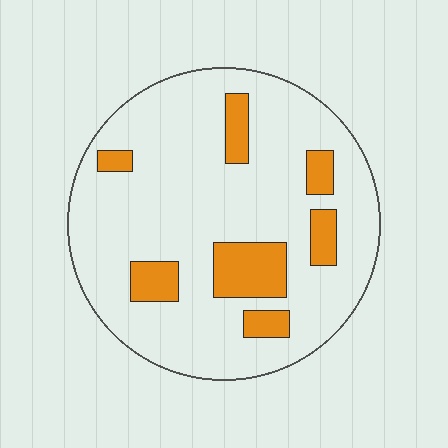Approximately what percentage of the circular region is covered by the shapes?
Approximately 15%.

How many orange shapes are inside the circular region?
7.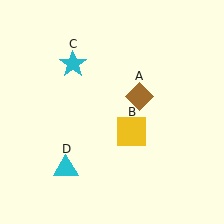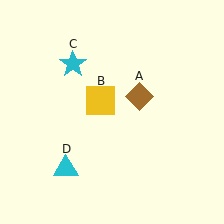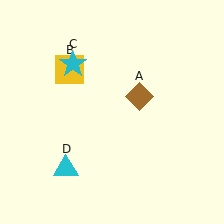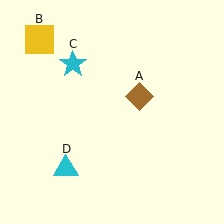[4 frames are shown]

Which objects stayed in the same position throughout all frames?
Brown diamond (object A) and cyan star (object C) and cyan triangle (object D) remained stationary.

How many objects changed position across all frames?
1 object changed position: yellow square (object B).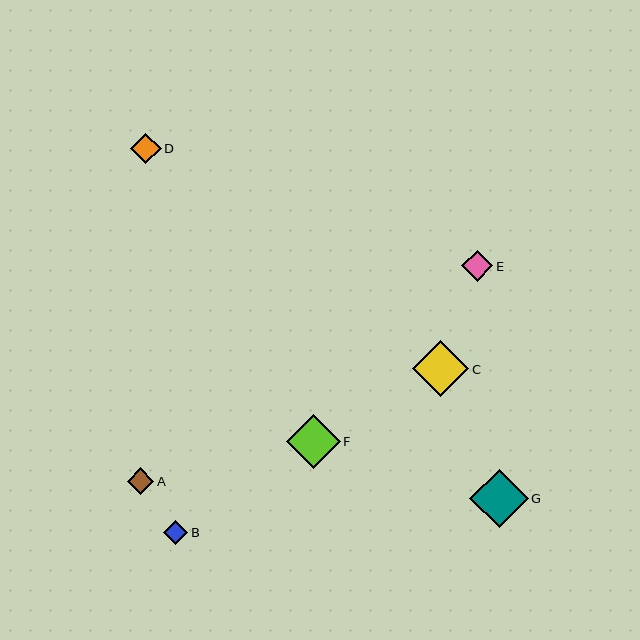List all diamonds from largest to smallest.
From largest to smallest: G, C, F, E, D, A, B.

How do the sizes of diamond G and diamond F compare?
Diamond G and diamond F are approximately the same size.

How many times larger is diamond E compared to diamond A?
Diamond E is approximately 1.2 times the size of diamond A.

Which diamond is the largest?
Diamond G is the largest with a size of approximately 58 pixels.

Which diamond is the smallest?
Diamond B is the smallest with a size of approximately 24 pixels.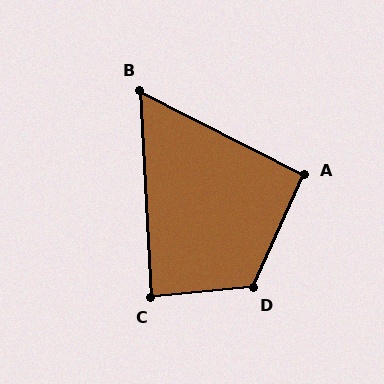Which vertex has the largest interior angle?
D, at approximately 120 degrees.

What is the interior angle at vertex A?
Approximately 93 degrees (approximately right).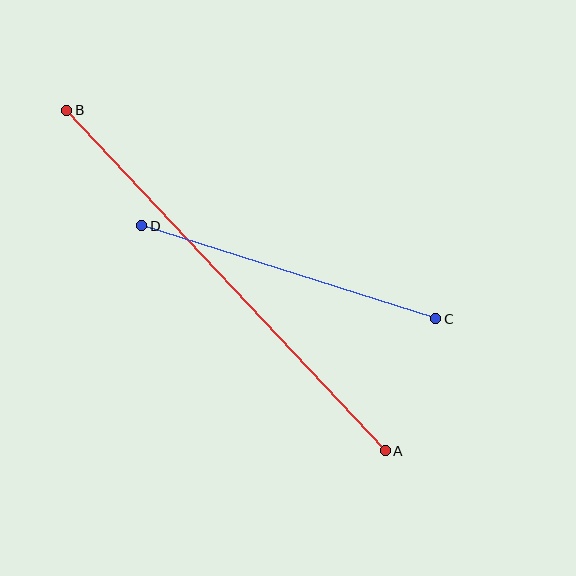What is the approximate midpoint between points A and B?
The midpoint is at approximately (226, 280) pixels.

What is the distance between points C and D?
The distance is approximately 309 pixels.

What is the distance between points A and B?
The distance is approximately 466 pixels.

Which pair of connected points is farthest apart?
Points A and B are farthest apart.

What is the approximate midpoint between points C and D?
The midpoint is at approximately (289, 272) pixels.